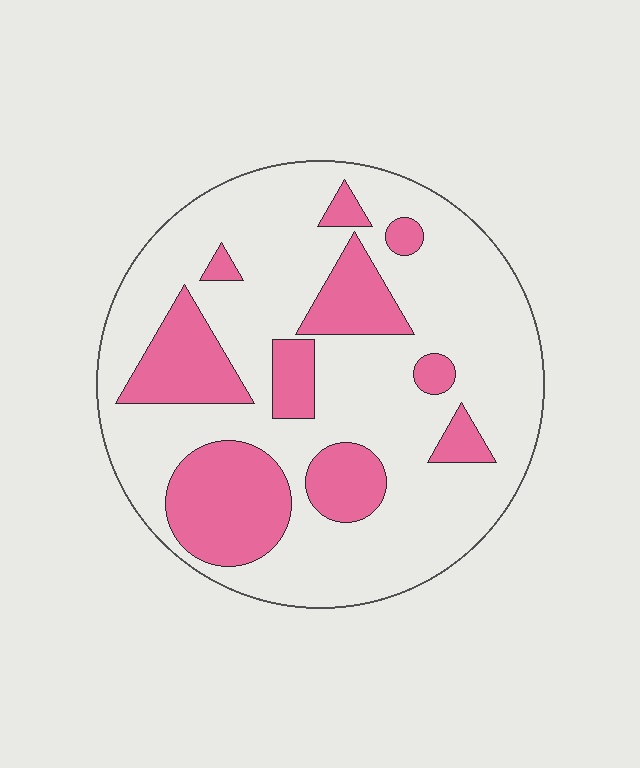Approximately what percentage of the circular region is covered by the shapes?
Approximately 25%.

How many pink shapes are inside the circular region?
10.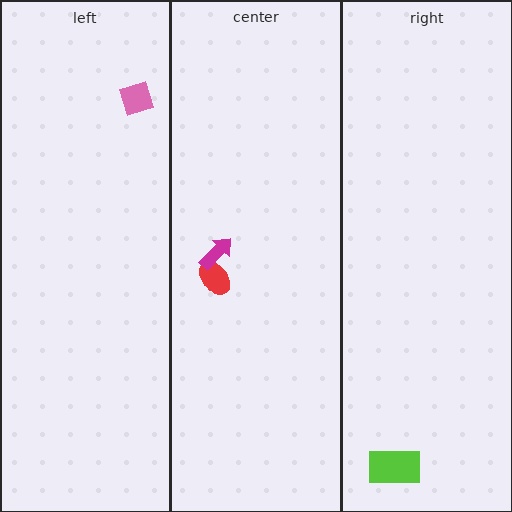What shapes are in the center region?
The red ellipse, the magenta arrow.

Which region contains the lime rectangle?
The right region.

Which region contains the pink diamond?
The left region.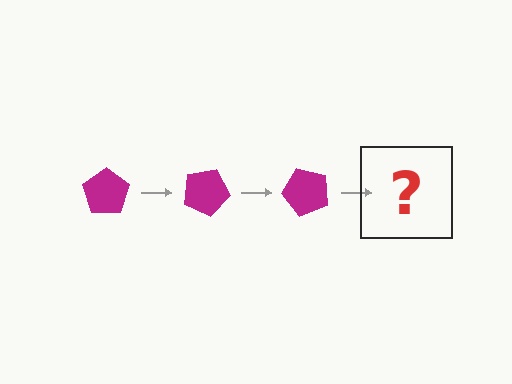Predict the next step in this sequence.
The next step is a magenta pentagon rotated 75 degrees.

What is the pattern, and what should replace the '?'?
The pattern is that the pentagon rotates 25 degrees each step. The '?' should be a magenta pentagon rotated 75 degrees.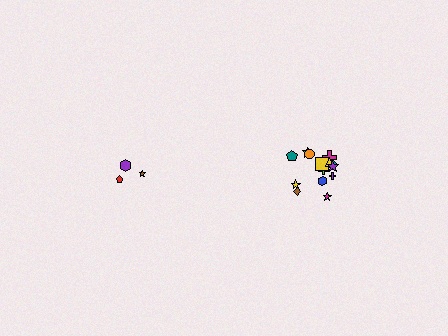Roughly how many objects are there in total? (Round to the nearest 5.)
Roughly 20 objects in total.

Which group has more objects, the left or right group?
The right group.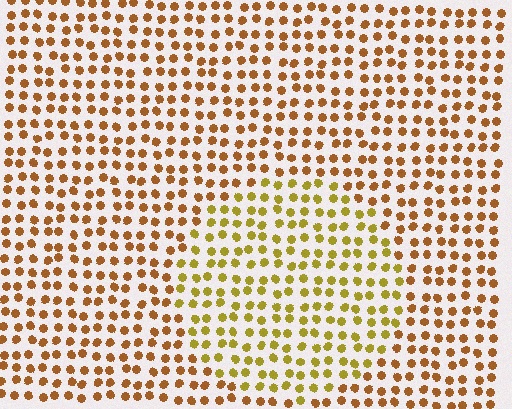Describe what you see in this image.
The image is filled with small brown elements in a uniform arrangement. A circle-shaped region is visible where the elements are tinted to a slightly different hue, forming a subtle color boundary.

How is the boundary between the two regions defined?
The boundary is defined purely by a slight shift in hue (about 29 degrees). Spacing, size, and orientation are identical on both sides.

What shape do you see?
I see a circle.